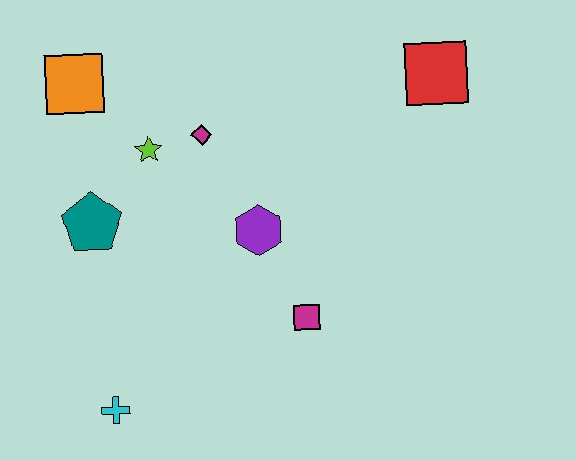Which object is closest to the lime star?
The magenta diamond is closest to the lime star.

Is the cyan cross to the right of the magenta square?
No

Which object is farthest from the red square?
The cyan cross is farthest from the red square.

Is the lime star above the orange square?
No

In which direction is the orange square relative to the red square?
The orange square is to the left of the red square.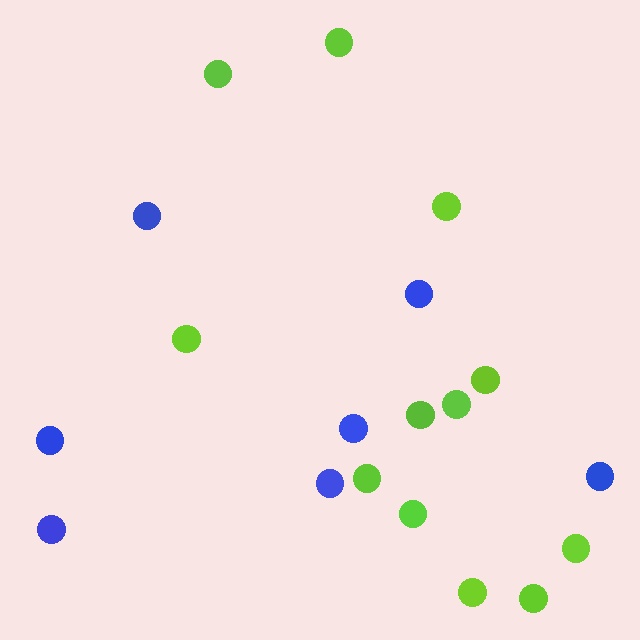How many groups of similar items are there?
There are 2 groups: one group of lime circles (12) and one group of blue circles (7).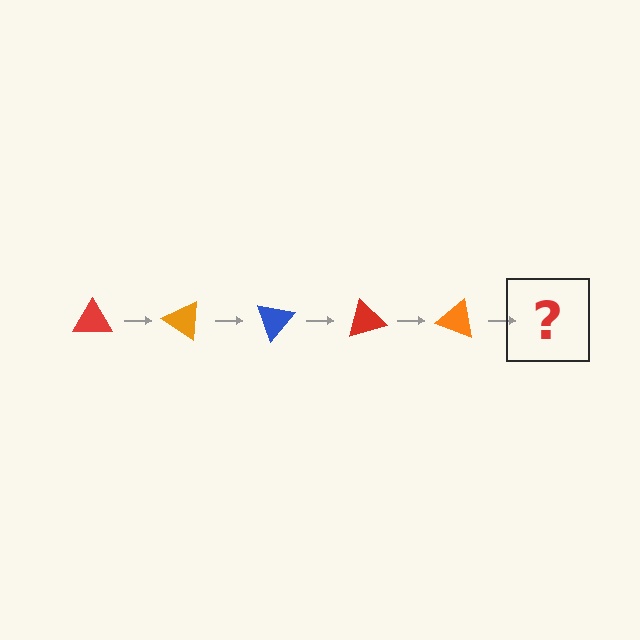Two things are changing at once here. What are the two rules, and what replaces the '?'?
The two rules are that it rotates 35 degrees each step and the color cycles through red, orange, and blue. The '?' should be a blue triangle, rotated 175 degrees from the start.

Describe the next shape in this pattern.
It should be a blue triangle, rotated 175 degrees from the start.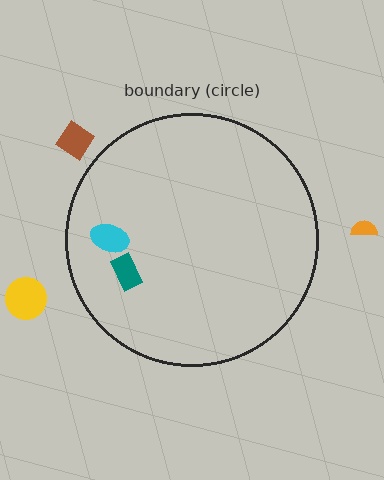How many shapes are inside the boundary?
2 inside, 3 outside.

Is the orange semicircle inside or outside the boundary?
Outside.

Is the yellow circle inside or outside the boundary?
Outside.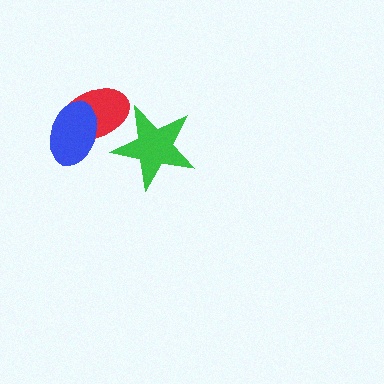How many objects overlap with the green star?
1 object overlaps with the green star.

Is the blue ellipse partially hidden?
No, no other shape covers it.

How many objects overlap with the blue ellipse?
1 object overlaps with the blue ellipse.